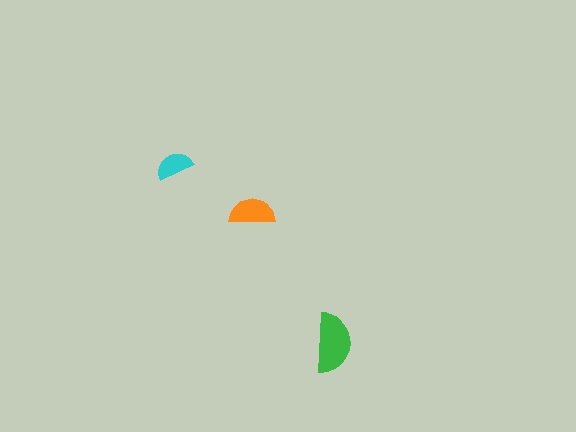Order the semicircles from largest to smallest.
the green one, the orange one, the cyan one.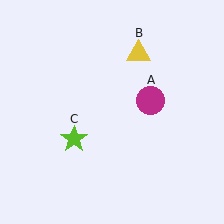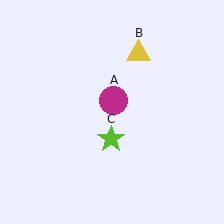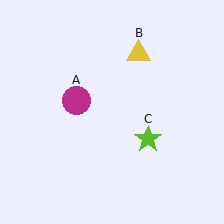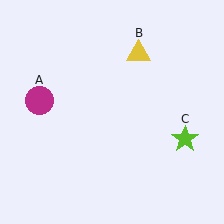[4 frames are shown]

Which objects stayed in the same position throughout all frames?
Yellow triangle (object B) remained stationary.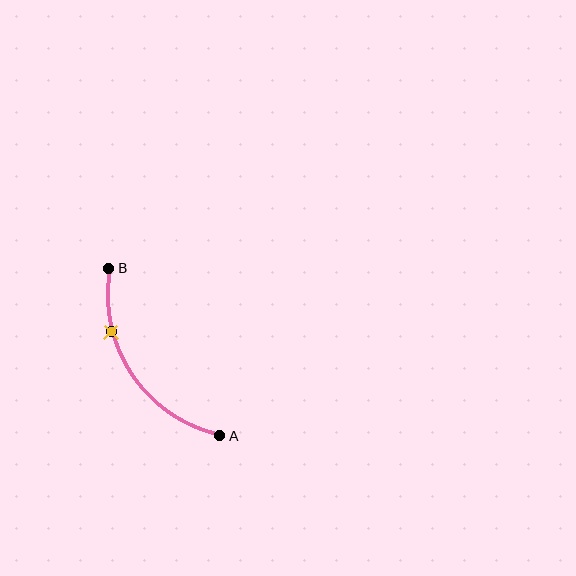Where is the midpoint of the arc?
The arc midpoint is the point on the curve farthest from the straight line joining A and B. It sits to the left of that line.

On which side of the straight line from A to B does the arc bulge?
The arc bulges to the left of the straight line connecting A and B.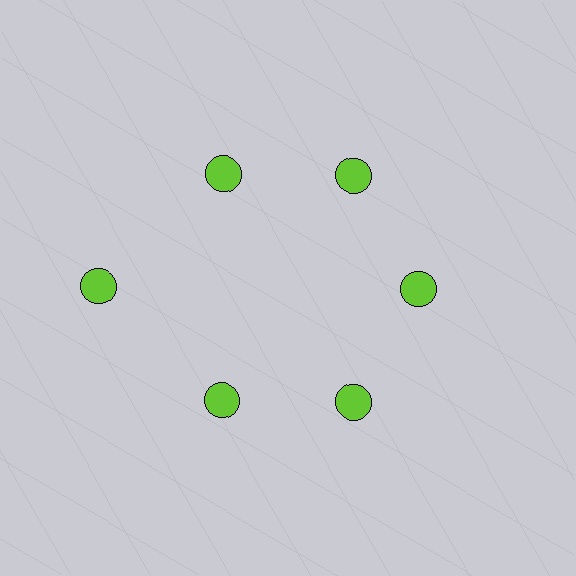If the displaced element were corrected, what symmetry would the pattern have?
It would have 6-fold rotational symmetry — the pattern would map onto itself every 60 degrees.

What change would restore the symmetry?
The symmetry would be restored by moving it inward, back onto the ring so that all 6 circles sit at equal angles and equal distance from the center.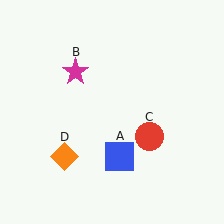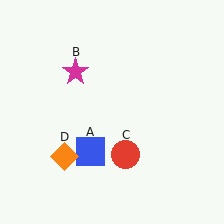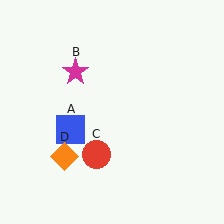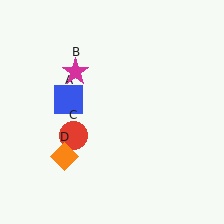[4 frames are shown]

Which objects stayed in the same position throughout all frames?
Magenta star (object B) and orange diamond (object D) remained stationary.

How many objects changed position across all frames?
2 objects changed position: blue square (object A), red circle (object C).